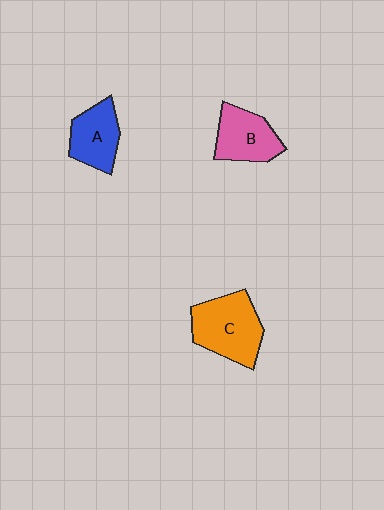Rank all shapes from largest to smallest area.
From largest to smallest: C (orange), B (pink), A (blue).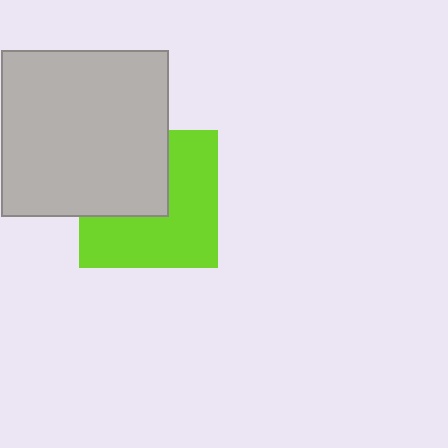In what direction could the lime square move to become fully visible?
The lime square could move toward the lower-right. That would shift it out from behind the light gray rectangle entirely.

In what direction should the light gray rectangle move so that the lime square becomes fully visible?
The light gray rectangle should move toward the upper-left. That is the shortest direction to clear the overlap and leave the lime square fully visible.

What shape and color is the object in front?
The object in front is a light gray rectangle.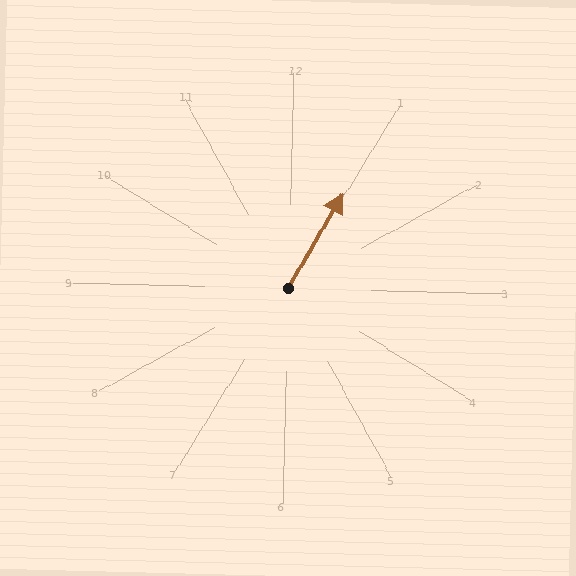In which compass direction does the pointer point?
Northeast.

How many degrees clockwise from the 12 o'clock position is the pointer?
Approximately 29 degrees.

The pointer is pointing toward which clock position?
Roughly 1 o'clock.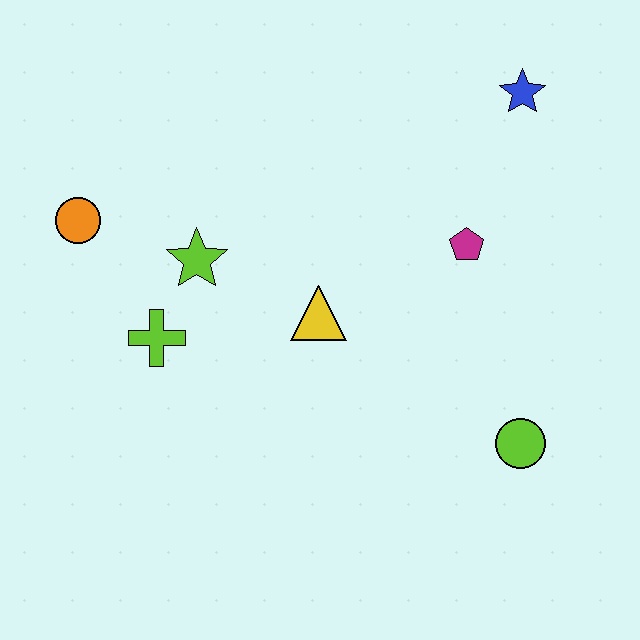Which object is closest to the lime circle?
The magenta pentagon is closest to the lime circle.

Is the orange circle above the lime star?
Yes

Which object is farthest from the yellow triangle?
The blue star is farthest from the yellow triangle.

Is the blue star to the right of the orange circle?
Yes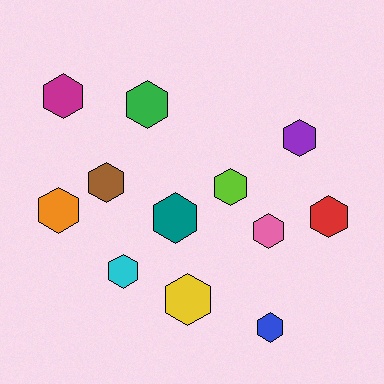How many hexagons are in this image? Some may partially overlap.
There are 12 hexagons.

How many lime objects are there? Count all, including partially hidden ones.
There is 1 lime object.